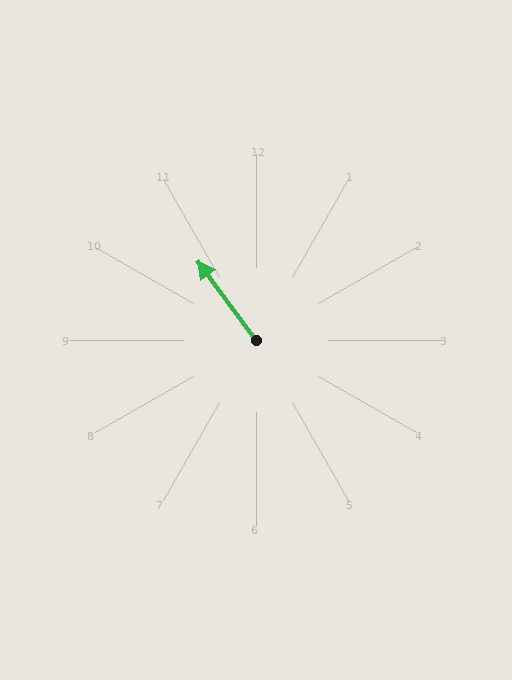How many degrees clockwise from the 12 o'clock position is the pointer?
Approximately 324 degrees.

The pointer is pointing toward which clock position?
Roughly 11 o'clock.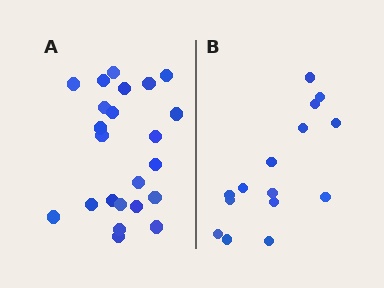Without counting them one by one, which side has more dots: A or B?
Region A (the left region) has more dots.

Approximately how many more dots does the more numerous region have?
Region A has roughly 8 or so more dots than region B.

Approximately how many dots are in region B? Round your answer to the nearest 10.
About 20 dots. (The exact count is 15, which rounds to 20.)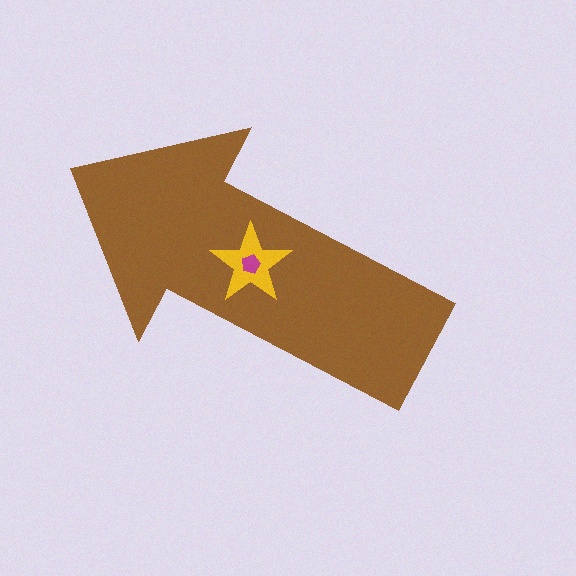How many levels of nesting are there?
3.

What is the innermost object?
The magenta pentagon.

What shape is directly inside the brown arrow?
The yellow star.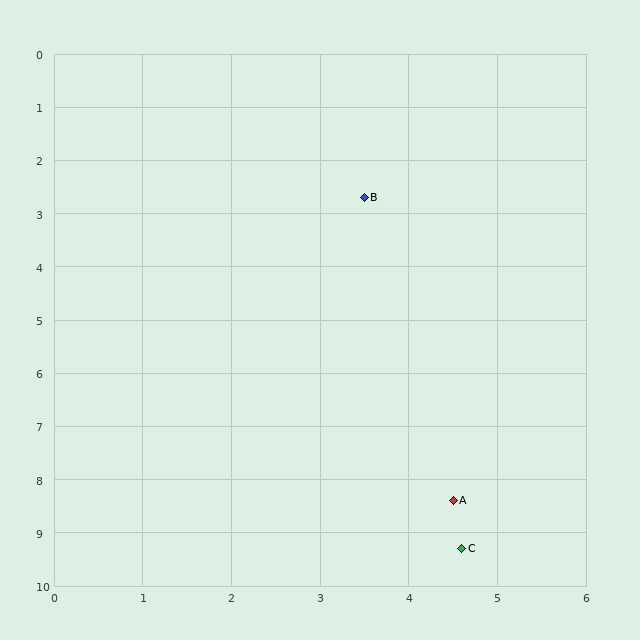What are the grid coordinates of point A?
Point A is at approximately (4.5, 8.4).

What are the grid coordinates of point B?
Point B is at approximately (3.5, 2.7).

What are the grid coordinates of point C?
Point C is at approximately (4.6, 9.3).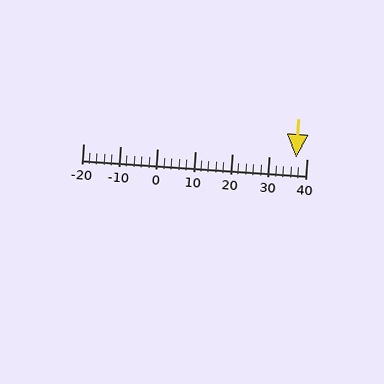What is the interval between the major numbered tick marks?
The major tick marks are spaced 10 units apart.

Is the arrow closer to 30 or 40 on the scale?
The arrow is closer to 40.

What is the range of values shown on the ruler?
The ruler shows values from -20 to 40.